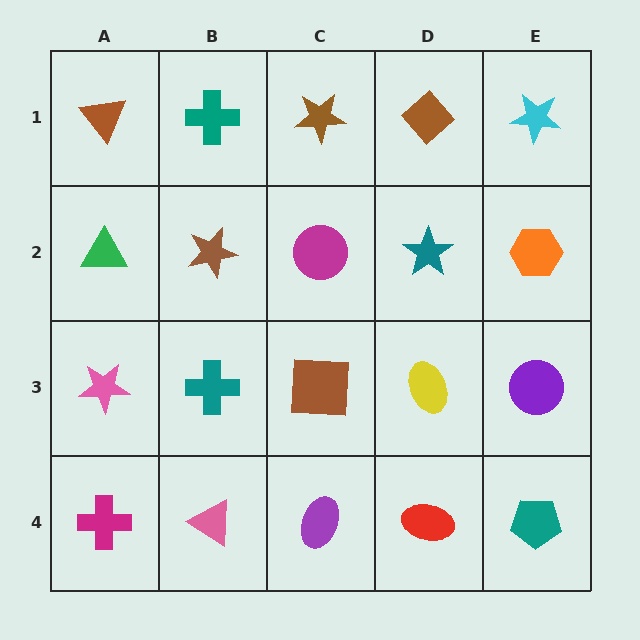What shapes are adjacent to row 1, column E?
An orange hexagon (row 2, column E), a brown diamond (row 1, column D).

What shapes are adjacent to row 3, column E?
An orange hexagon (row 2, column E), a teal pentagon (row 4, column E), a yellow ellipse (row 3, column D).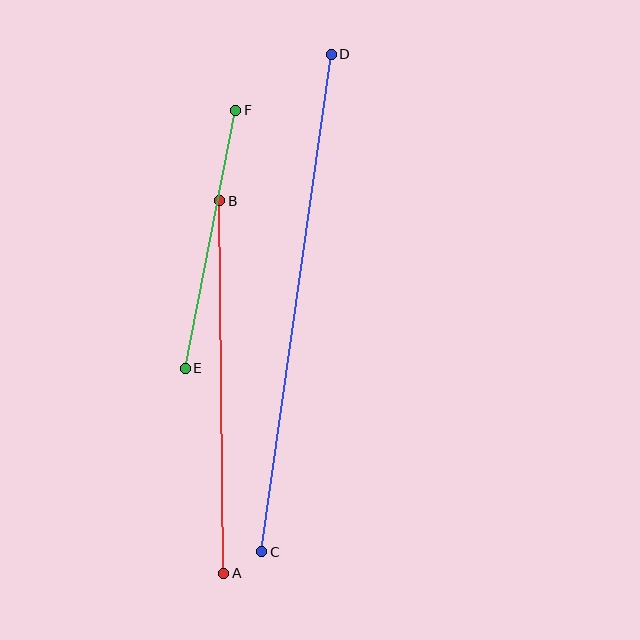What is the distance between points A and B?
The distance is approximately 373 pixels.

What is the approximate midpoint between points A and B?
The midpoint is at approximately (222, 387) pixels.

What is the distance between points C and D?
The distance is approximately 502 pixels.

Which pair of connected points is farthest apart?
Points C and D are farthest apart.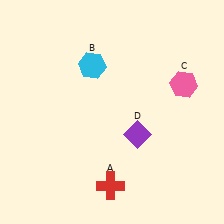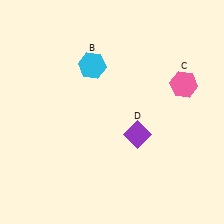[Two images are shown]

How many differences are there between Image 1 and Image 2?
There is 1 difference between the two images.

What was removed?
The red cross (A) was removed in Image 2.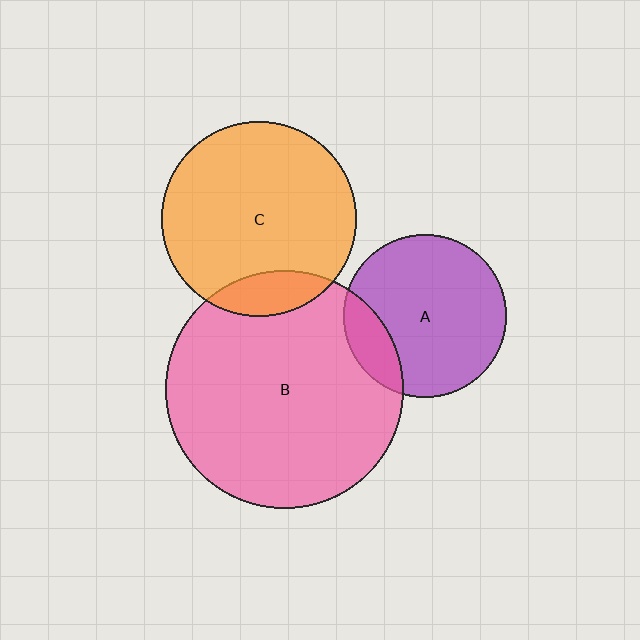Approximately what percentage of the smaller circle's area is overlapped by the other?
Approximately 15%.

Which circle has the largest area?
Circle B (pink).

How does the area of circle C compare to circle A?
Approximately 1.4 times.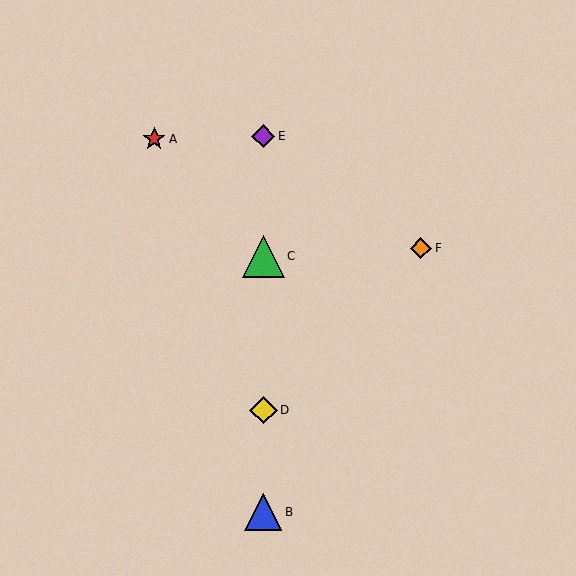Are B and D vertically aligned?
Yes, both are at x≈263.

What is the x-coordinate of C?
Object C is at x≈263.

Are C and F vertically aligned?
No, C is at x≈263 and F is at x≈421.